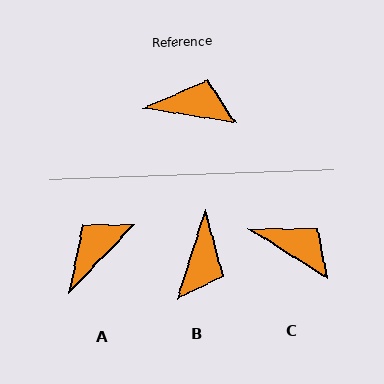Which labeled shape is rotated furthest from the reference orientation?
B, about 98 degrees away.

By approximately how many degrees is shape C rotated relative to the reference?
Approximately 23 degrees clockwise.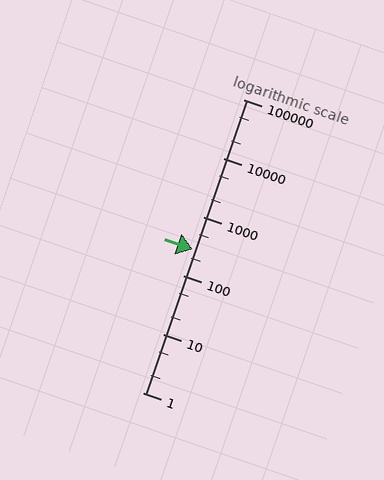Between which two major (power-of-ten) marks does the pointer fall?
The pointer is between 100 and 1000.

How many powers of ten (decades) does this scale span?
The scale spans 5 decades, from 1 to 100000.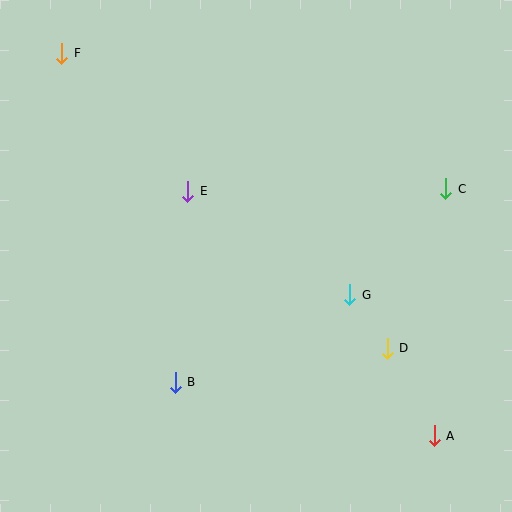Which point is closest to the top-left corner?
Point F is closest to the top-left corner.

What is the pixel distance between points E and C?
The distance between E and C is 258 pixels.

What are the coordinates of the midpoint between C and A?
The midpoint between C and A is at (440, 312).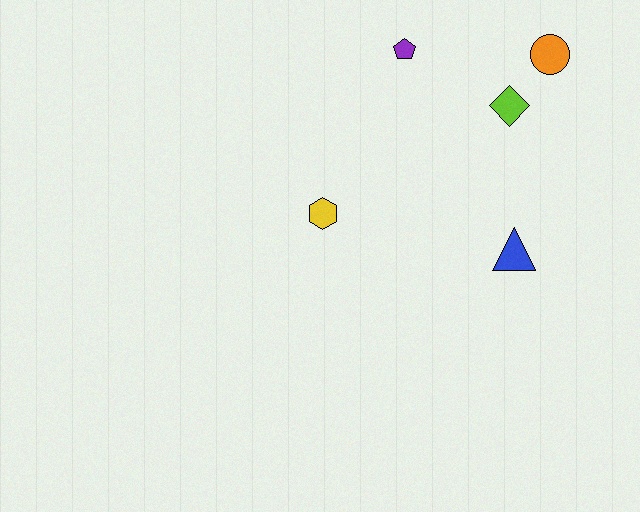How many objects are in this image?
There are 5 objects.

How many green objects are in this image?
There are no green objects.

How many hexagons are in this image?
There is 1 hexagon.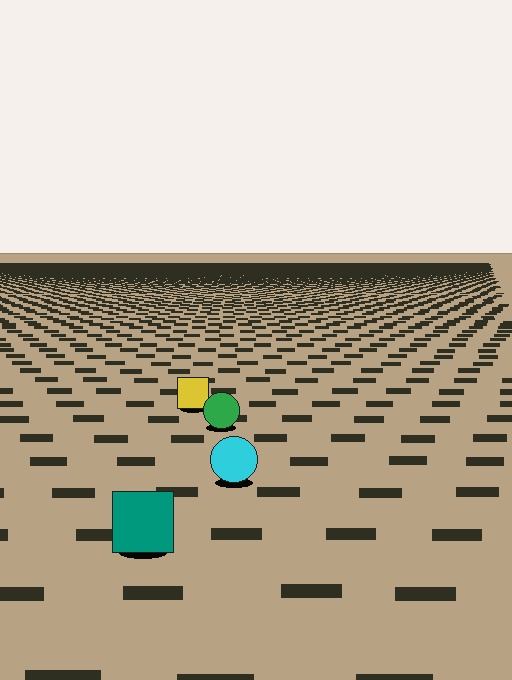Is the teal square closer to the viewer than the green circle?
Yes. The teal square is closer — you can tell from the texture gradient: the ground texture is coarser near it.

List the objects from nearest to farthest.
From nearest to farthest: the teal square, the cyan circle, the green circle, the yellow square.